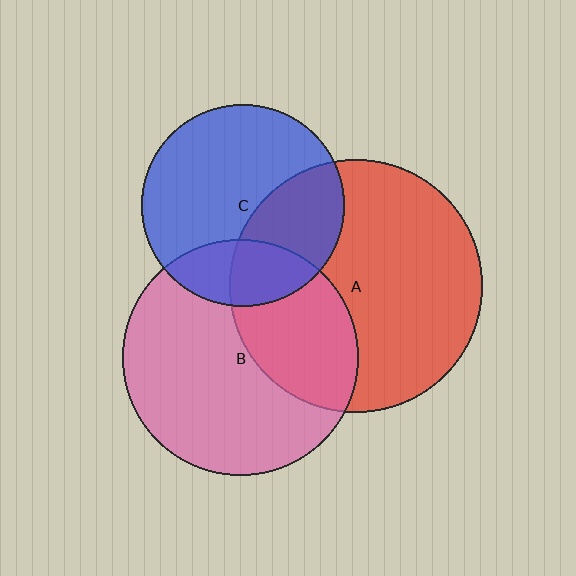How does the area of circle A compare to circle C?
Approximately 1.6 times.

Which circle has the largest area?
Circle A (red).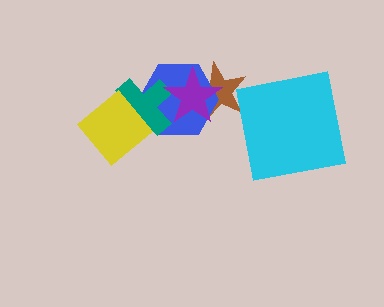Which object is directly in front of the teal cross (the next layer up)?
The purple star is directly in front of the teal cross.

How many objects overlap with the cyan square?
0 objects overlap with the cyan square.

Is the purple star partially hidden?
No, no other shape covers it.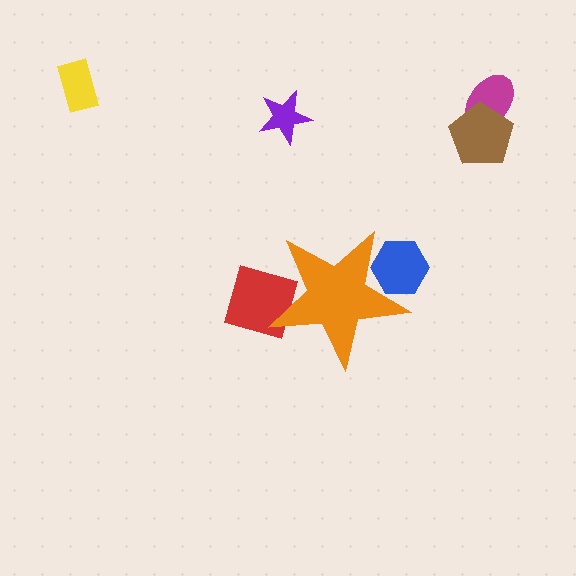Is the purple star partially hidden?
No, the purple star is fully visible.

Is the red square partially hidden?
Yes, the red square is partially hidden behind the orange star.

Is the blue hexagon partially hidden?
Yes, the blue hexagon is partially hidden behind the orange star.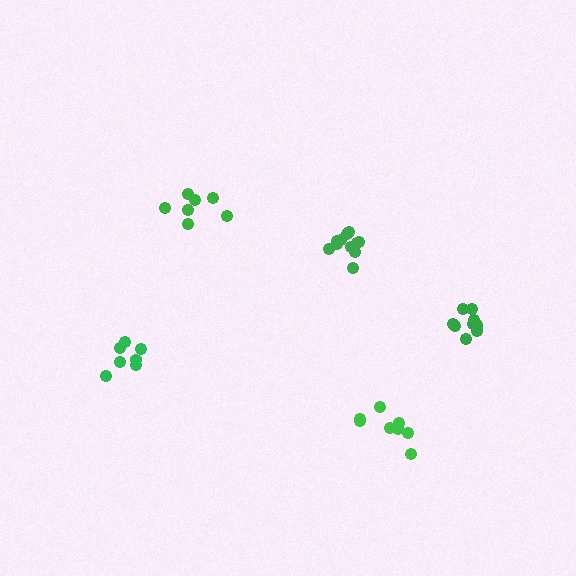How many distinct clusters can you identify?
There are 5 distinct clusters.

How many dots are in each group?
Group 1: 7 dots, Group 2: 7 dots, Group 3: 8 dots, Group 4: 11 dots, Group 5: 11 dots (44 total).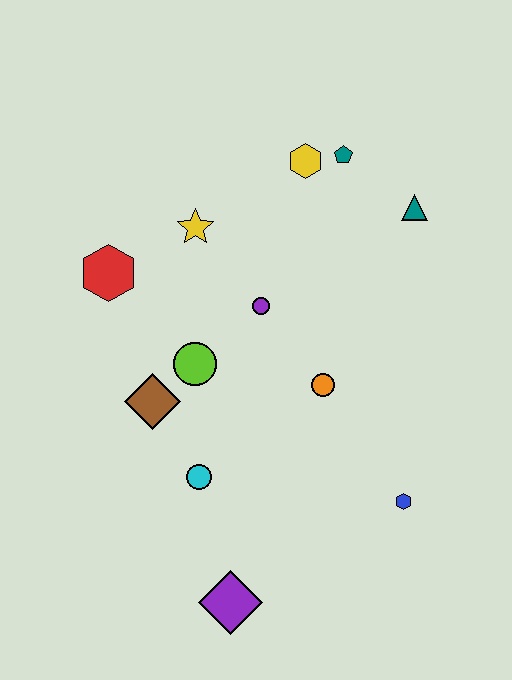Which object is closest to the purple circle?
The lime circle is closest to the purple circle.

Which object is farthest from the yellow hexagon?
The purple diamond is farthest from the yellow hexagon.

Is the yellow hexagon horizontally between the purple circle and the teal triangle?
Yes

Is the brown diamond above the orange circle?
No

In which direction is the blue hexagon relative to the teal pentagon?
The blue hexagon is below the teal pentagon.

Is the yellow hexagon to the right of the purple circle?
Yes